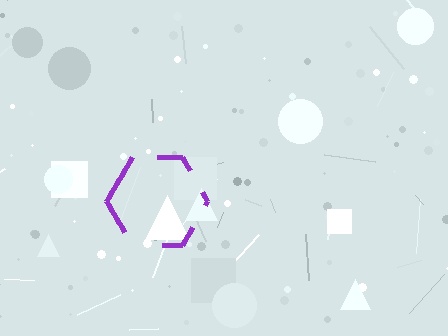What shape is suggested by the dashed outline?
The dashed outline suggests a hexagon.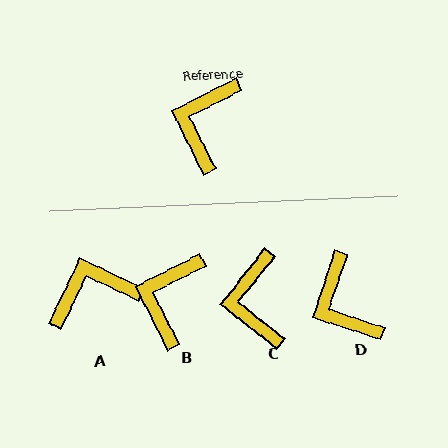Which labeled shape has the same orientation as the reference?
B.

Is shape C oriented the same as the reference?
No, it is off by about 25 degrees.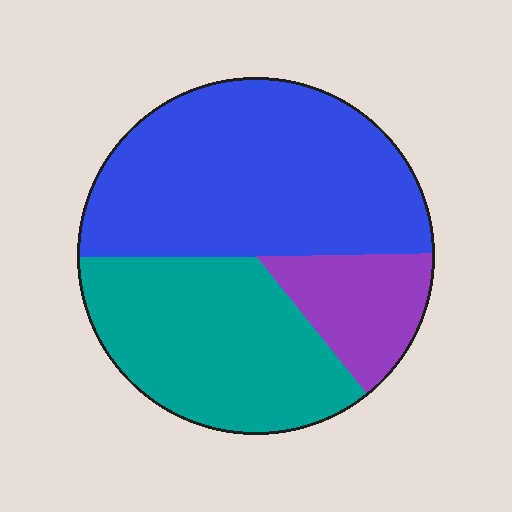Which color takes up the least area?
Purple, at roughly 15%.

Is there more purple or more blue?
Blue.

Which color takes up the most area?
Blue, at roughly 50%.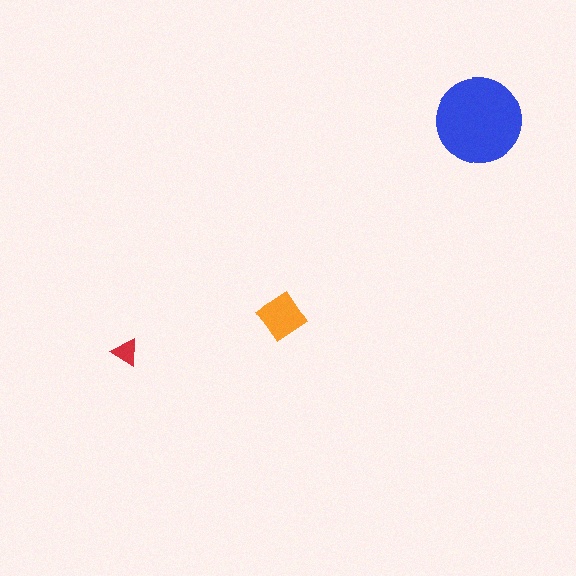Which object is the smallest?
The red triangle.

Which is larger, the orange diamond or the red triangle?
The orange diamond.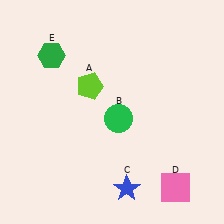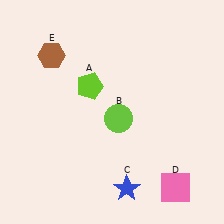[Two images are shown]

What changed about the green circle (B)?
In Image 1, B is green. In Image 2, it changed to lime.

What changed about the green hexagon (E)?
In Image 1, E is green. In Image 2, it changed to brown.